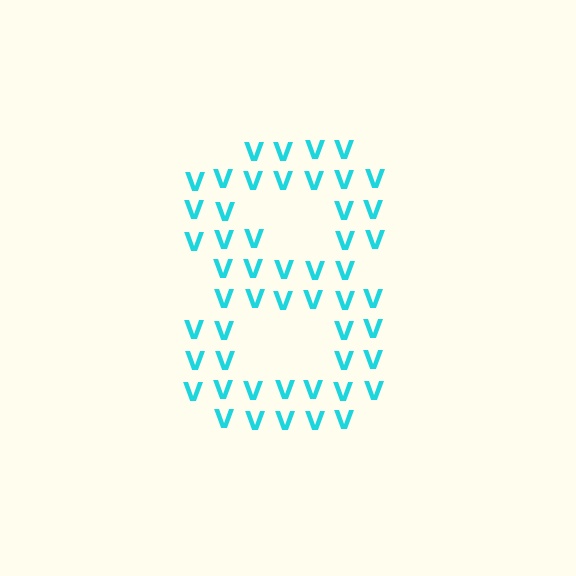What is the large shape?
The large shape is the digit 8.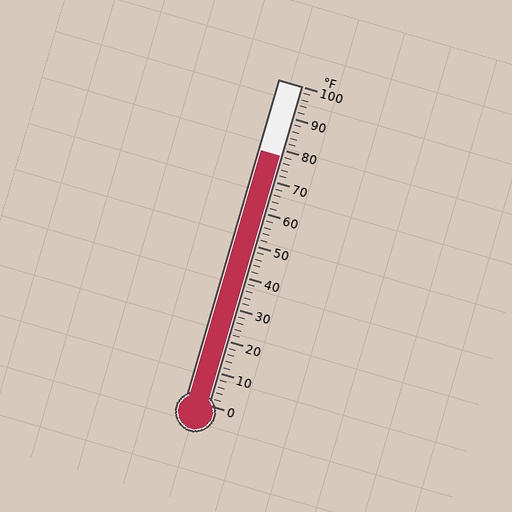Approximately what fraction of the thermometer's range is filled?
The thermometer is filled to approximately 80% of its range.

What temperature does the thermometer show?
The thermometer shows approximately 78°F.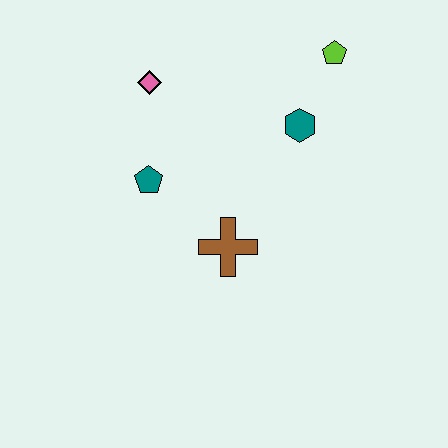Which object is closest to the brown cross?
The teal pentagon is closest to the brown cross.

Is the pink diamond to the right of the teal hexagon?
No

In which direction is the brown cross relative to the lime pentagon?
The brown cross is below the lime pentagon.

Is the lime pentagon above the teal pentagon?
Yes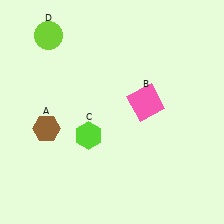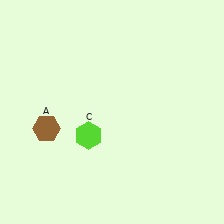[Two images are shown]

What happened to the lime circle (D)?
The lime circle (D) was removed in Image 2. It was in the top-left area of Image 1.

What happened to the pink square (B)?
The pink square (B) was removed in Image 2. It was in the top-right area of Image 1.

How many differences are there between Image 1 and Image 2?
There are 2 differences between the two images.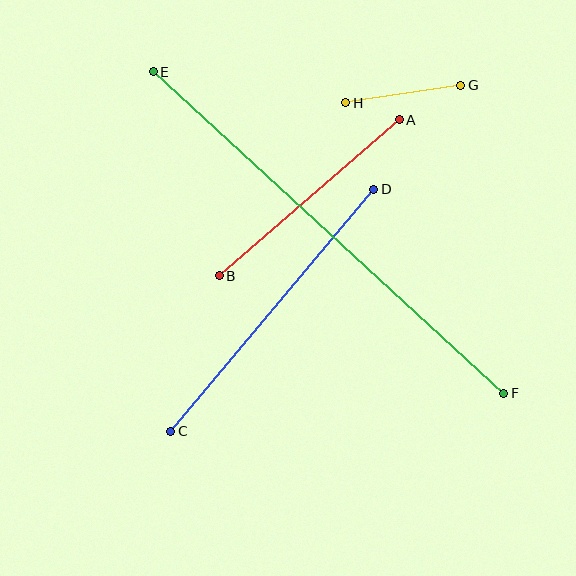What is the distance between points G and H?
The distance is approximately 116 pixels.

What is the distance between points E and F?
The distance is approximately 475 pixels.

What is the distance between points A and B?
The distance is approximately 238 pixels.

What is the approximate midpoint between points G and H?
The midpoint is at approximately (403, 94) pixels.